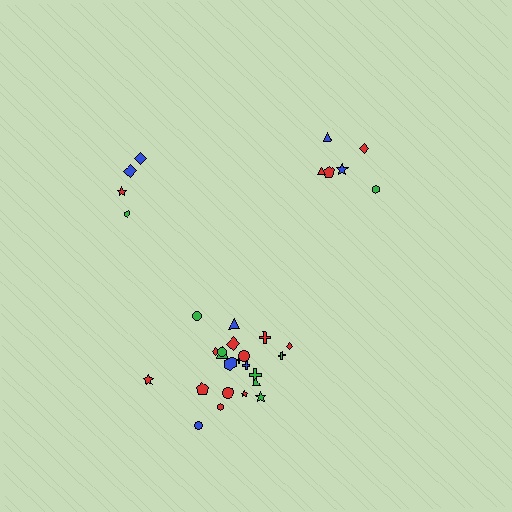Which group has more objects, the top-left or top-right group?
The top-right group.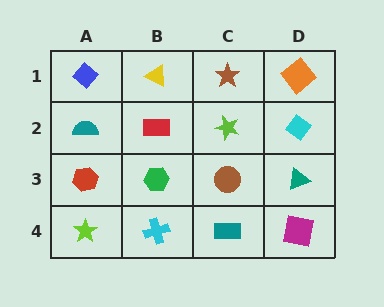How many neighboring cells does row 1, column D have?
2.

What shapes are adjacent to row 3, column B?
A red rectangle (row 2, column B), a cyan cross (row 4, column B), a red hexagon (row 3, column A), a brown circle (row 3, column C).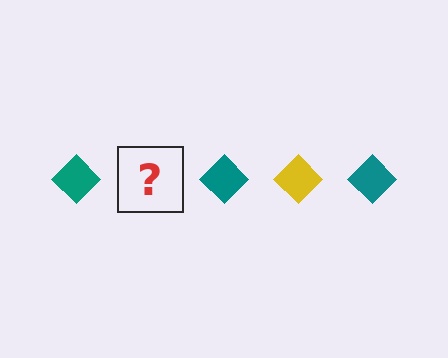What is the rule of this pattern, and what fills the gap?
The rule is that the pattern cycles through teal, yellow diamonds. The gap should be filled with a yellow diamond.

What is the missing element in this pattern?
The missing element is a yellow diamond.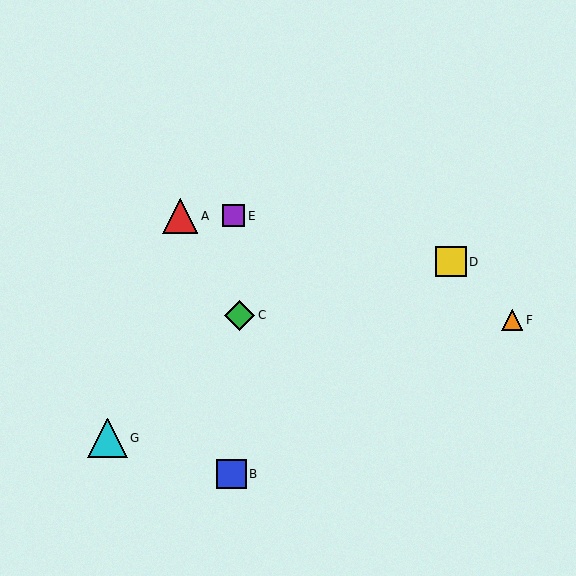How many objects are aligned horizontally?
2 objects (A, E) are aligned horizontally.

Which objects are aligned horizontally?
Objects A, E are aligned horizontally.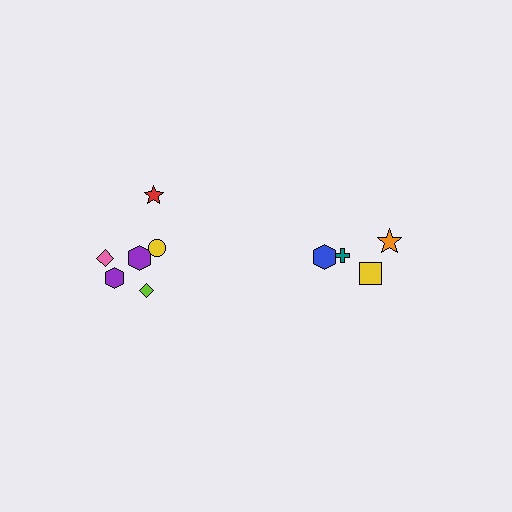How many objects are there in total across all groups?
There are 10 objects.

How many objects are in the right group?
There are 4 objects.